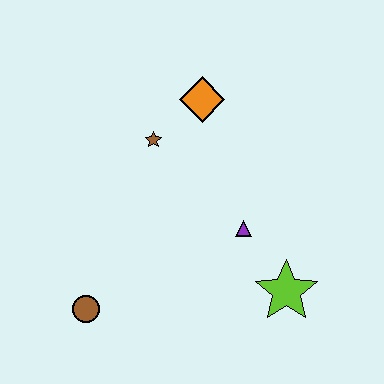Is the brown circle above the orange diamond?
No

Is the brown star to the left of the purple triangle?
Yes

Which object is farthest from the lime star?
The orange diamond is farthest from the lime star.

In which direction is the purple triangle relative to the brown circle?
The purple triangle is to the right of the brown circle.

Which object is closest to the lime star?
The purple triangle is closest to the lime star.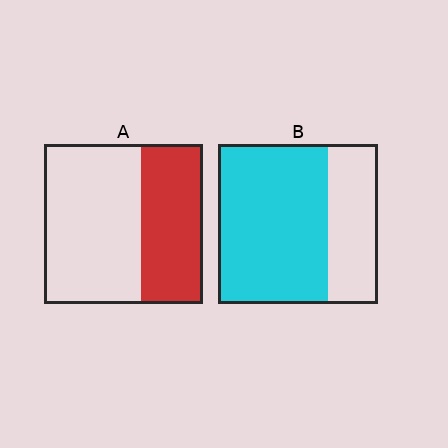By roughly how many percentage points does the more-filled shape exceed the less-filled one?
By roughly 30 percentage points (B over A).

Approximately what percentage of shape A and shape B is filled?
A is approximately 40% and B is approximately 70%.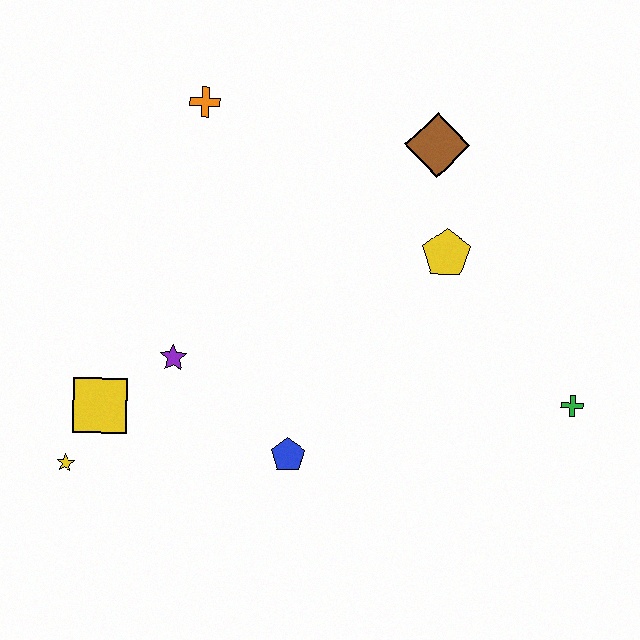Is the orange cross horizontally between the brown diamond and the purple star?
Yes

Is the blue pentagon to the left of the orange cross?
No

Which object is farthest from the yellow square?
The green cross is farthest from the yellow square.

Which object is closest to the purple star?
The yellow square is closest to the purple star.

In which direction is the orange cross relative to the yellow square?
The orange cross is above the yellow square.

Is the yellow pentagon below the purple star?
No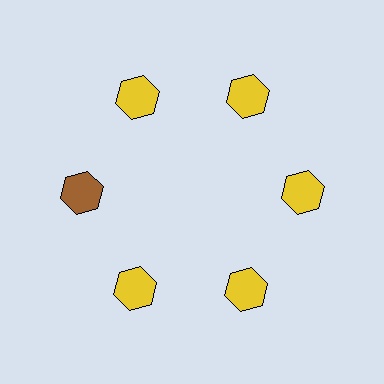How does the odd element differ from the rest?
It has a different color: brown instead of yellow.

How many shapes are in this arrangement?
There are 6 shapes arranged in a ring pattern.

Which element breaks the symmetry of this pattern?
The brown hexagon at roughly the 9 o'clock position breaks the symmetry. All other shapes are yellow hexagons.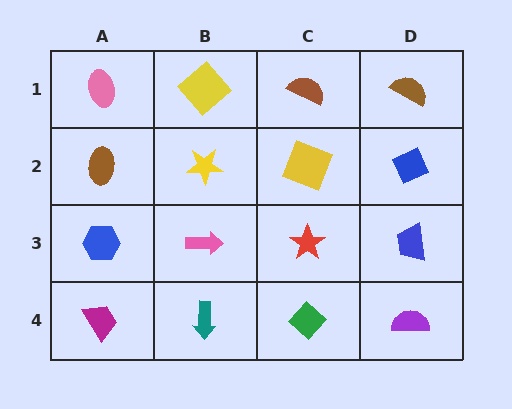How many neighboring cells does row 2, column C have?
4.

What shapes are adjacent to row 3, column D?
A blue diamond (row 2, column D), a purple semicircle (row 4, column D), a red star (row 3, column C).